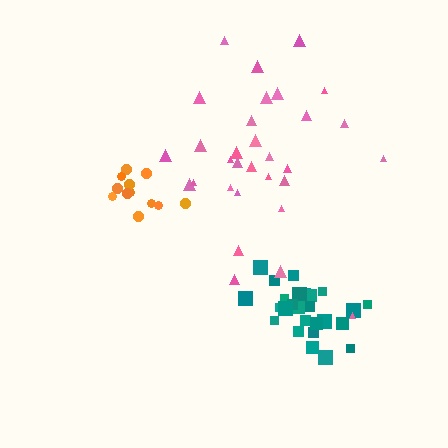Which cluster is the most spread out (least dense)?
Pink.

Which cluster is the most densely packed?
Teal.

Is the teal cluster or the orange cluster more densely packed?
Teal.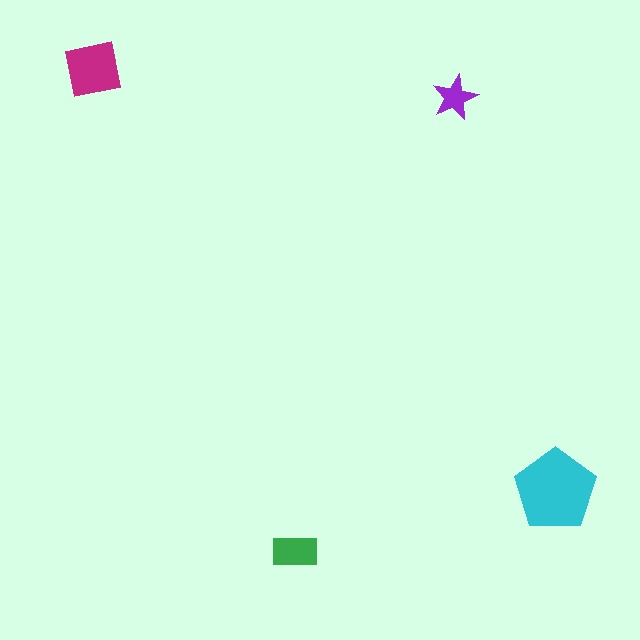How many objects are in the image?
There are 4 objects in the image.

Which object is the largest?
The cyan pentagon.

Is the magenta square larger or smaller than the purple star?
Larger.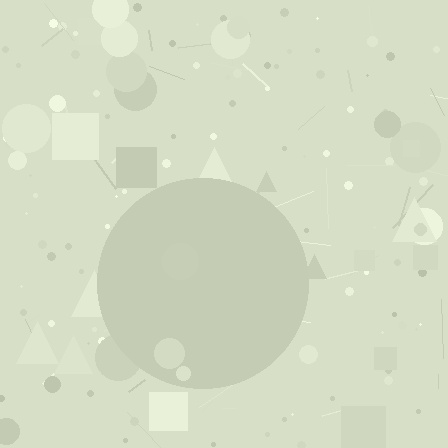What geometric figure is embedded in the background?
A circle is embedded in the background.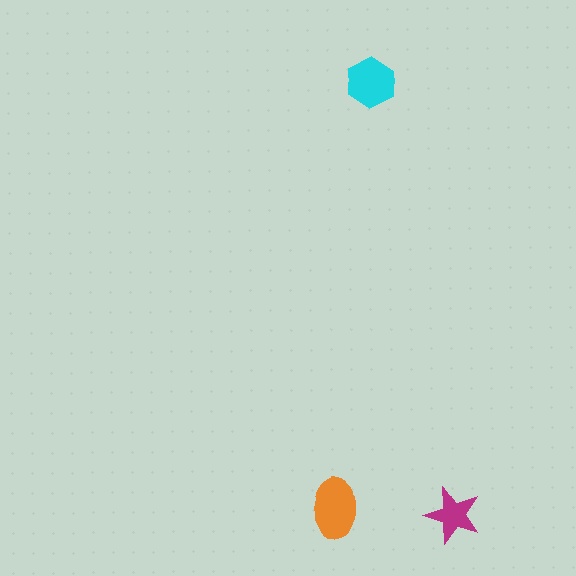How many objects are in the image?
There are 3 objects in the image.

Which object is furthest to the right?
The magenta star is rightmost.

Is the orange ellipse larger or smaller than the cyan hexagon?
Larger.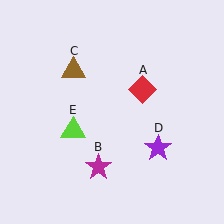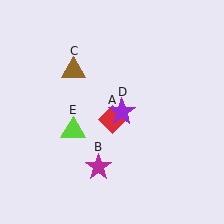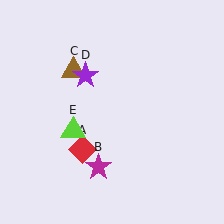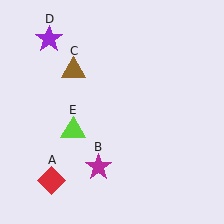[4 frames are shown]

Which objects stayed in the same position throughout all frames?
Magenta star (object B) and brown triangle (object C) and lime triangle (object E) remained stationary.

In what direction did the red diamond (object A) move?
The red diamond (object A) moved down and to the left.